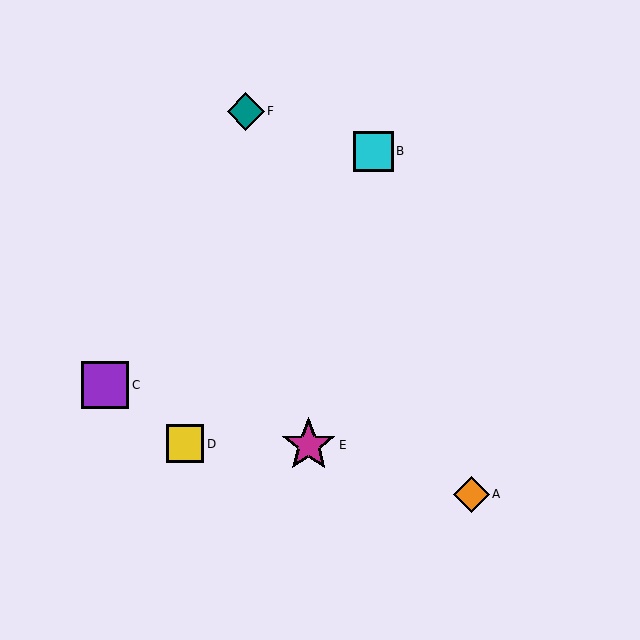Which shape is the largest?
The magenta star (labeled E) is the largest.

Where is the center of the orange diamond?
The center of the orange diamond is at (471, 494).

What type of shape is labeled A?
Shape A is an orange diamond.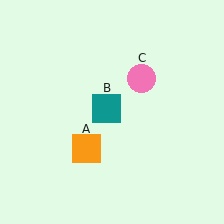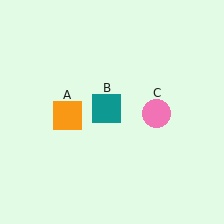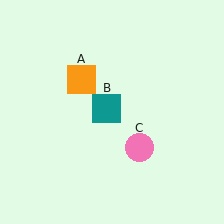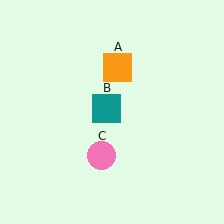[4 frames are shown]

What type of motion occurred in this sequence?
The orange square (object A), pink circle (object C) rotated clockwise around the center of the scene.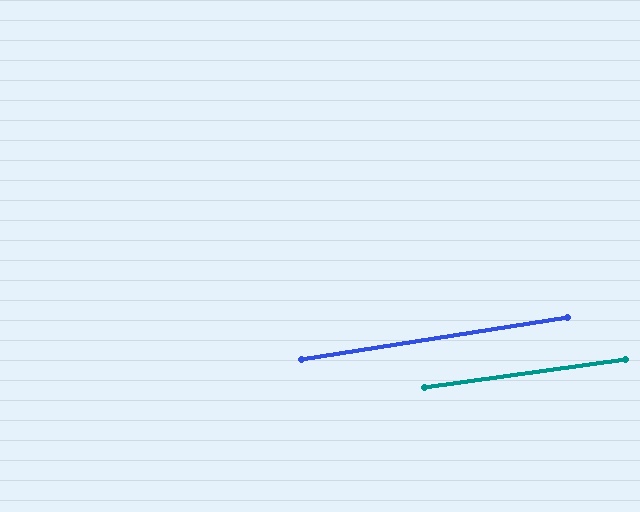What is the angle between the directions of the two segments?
Approximately 1 degree.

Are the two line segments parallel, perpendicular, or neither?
Parallel — their directions differ by only 1.1°.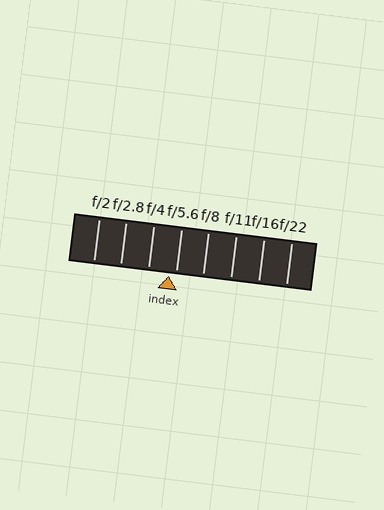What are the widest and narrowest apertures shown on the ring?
The widest aperture shown is f/2 and the narrowest is f/22.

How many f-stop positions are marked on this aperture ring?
There are 8 f-stop positions marked.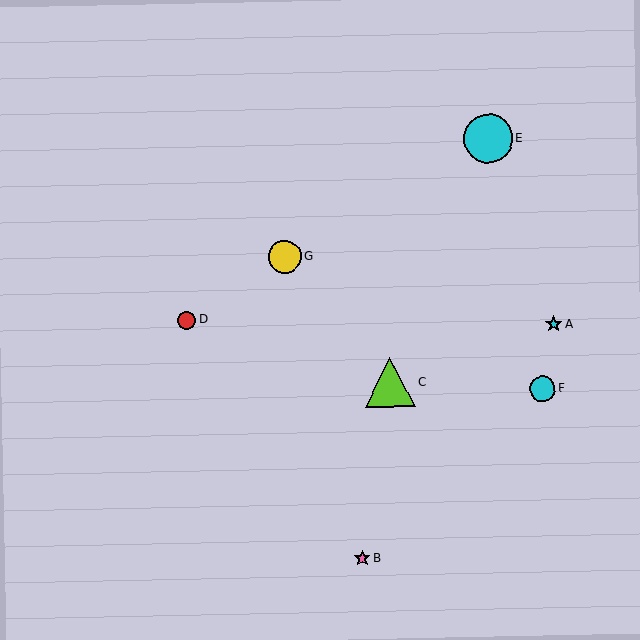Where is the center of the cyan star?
The center of the cyan star is at (554, 324).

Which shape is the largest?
The lime triangle (labeled C) is the largest.